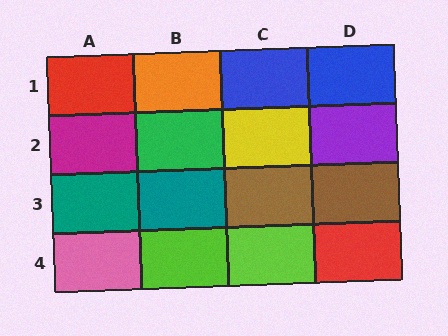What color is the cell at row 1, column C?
Blue.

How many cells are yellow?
1 cell is yellow.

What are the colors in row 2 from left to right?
Magenta, green, yellow, purple.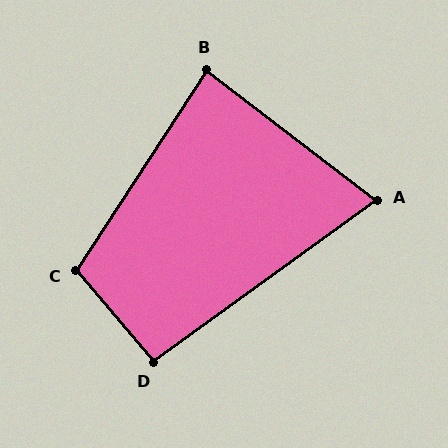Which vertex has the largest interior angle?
C, at approximately 107 degrees.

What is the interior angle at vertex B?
Approximately 86 degrees (approximately right).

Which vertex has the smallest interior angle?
A, at approximately 73 degrees.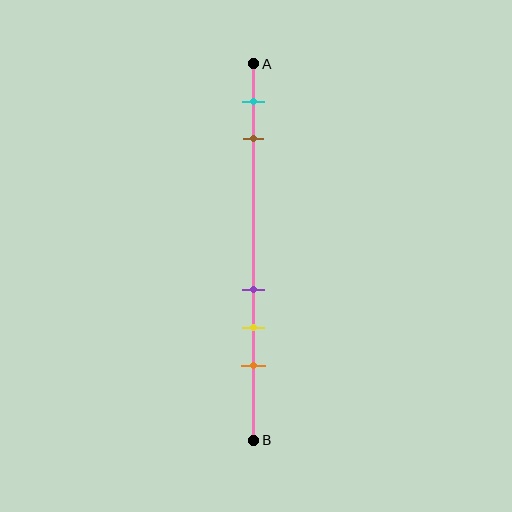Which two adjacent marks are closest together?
The purple and yellow marks are the closest adjacent pair.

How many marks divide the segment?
There are 5 marks dividing the segment.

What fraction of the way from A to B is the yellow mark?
The yellow mark is approximately 70% (0.7) of the way from A to B.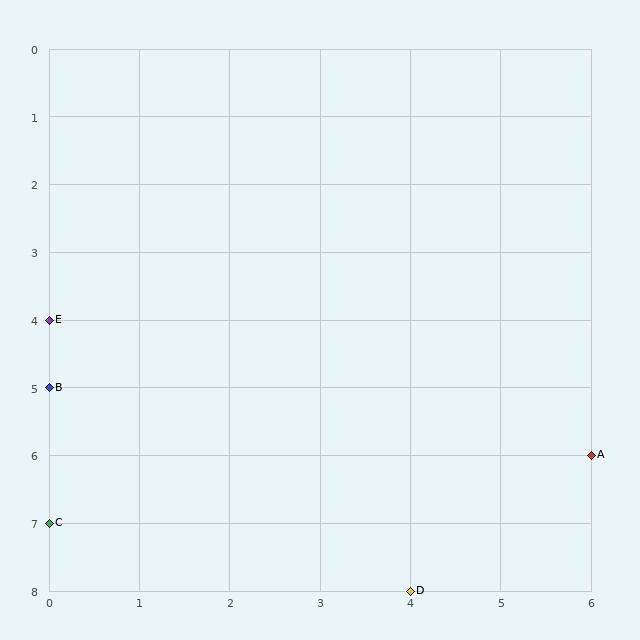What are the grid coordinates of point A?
Point A is at grid coordinates (6, 6).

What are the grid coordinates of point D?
Point D is at grid coordinates (4, 8).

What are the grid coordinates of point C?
Point C is at grid coordinates (0, 7).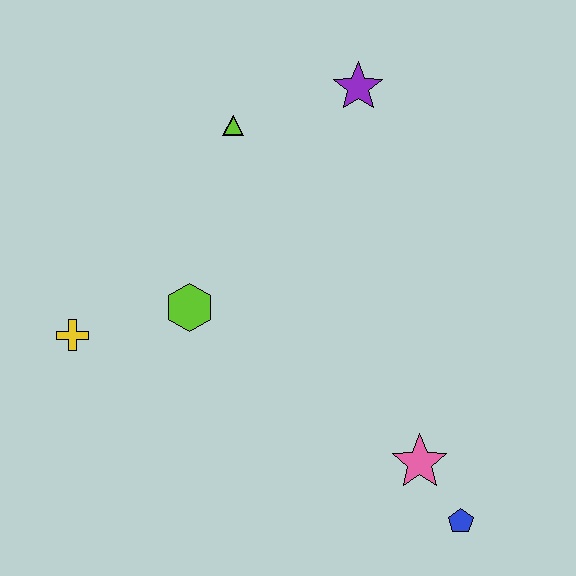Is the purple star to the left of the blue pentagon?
Yes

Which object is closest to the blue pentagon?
The pink star is closest to the blue pentagon.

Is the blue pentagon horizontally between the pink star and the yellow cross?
No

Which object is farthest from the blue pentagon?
The lime triangle is farthest from the blue pentagon.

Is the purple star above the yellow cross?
Yes